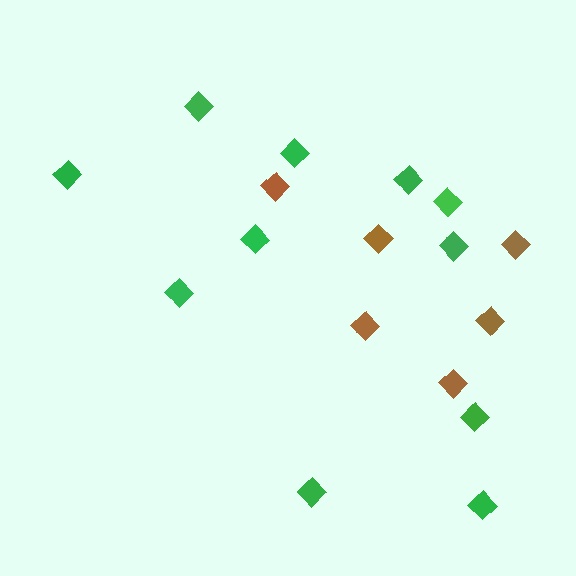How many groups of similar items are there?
There are 2 groups: one group of brown diamonds (6) and one group of green diamonds (11).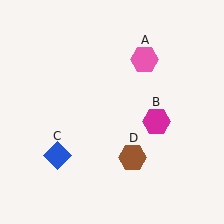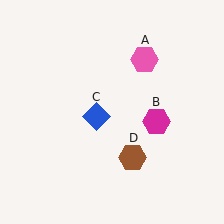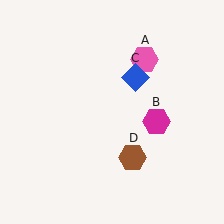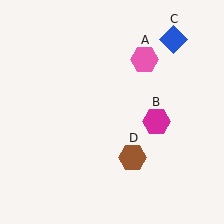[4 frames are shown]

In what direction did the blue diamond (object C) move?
The blue diamond (object C) moved up and to the right.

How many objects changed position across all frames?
1 object changed position: blue diamond (object C).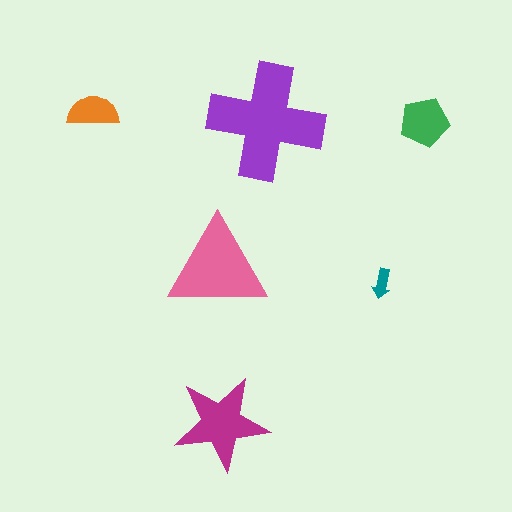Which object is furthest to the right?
The green pentagon is rightmost.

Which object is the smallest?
The teal arrow.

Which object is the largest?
The purple cross.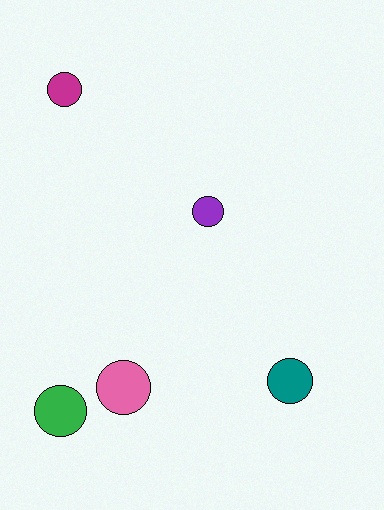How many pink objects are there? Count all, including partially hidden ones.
There is 1 pink object.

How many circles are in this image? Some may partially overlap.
There are 5 circles.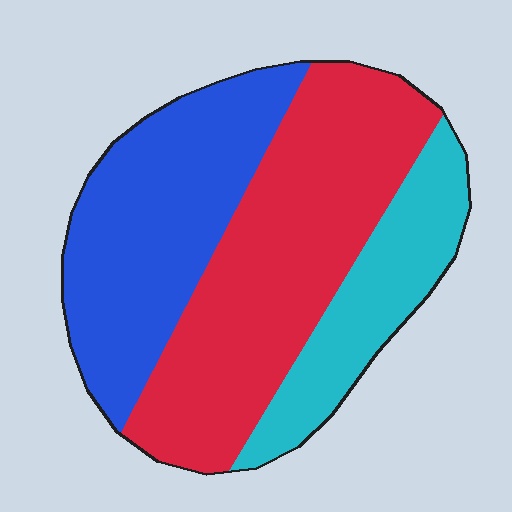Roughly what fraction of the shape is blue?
Blue covers 35% of the shape.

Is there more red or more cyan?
Red.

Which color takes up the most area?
Red, at roughly 45%.